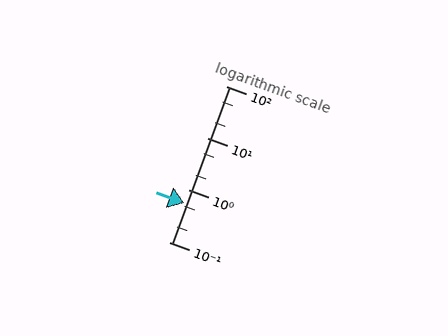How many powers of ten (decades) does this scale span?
The scale spans 3 decades, from 0.1 to 100.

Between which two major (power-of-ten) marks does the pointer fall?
The pointer is between 0.1 and 1.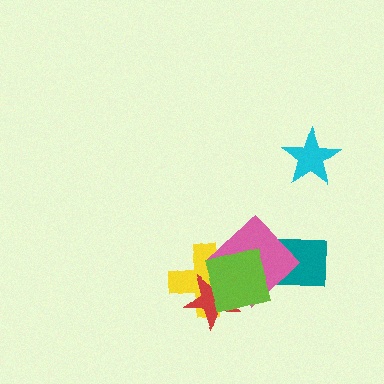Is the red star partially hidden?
Yes, it is partially covered by another shape.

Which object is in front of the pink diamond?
The lime square is in front of the pink diamond.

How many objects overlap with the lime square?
4 objects overlap with the lime square.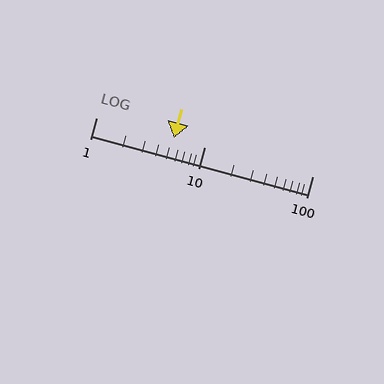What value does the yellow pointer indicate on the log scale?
The pointer indicates approximately 5.2.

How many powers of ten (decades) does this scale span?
The scale spans 2 decades, from 1 to 100.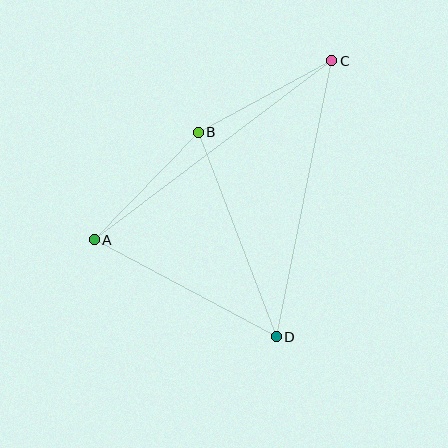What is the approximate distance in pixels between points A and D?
The distance between A and D is approximately 206 pixels.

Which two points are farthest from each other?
Points A and C are farthest from each other.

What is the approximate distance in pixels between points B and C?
The distance between B and C is approximately 151 pixels.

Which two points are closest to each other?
Points A and B are closest to each other.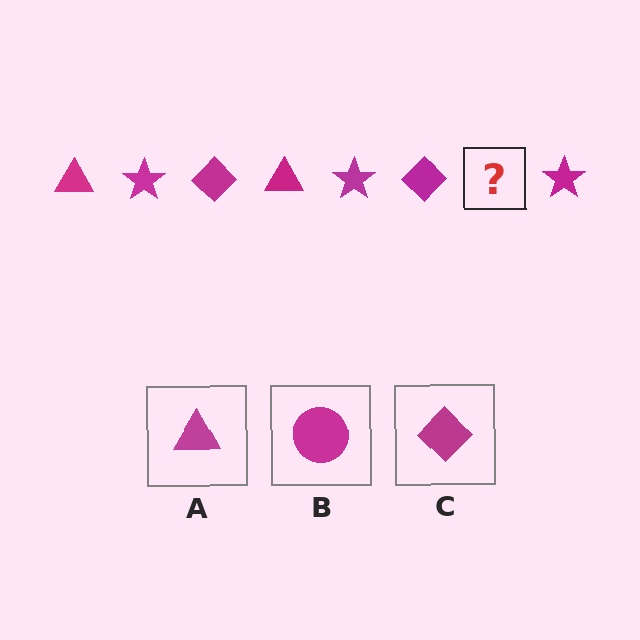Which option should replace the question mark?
Option A.